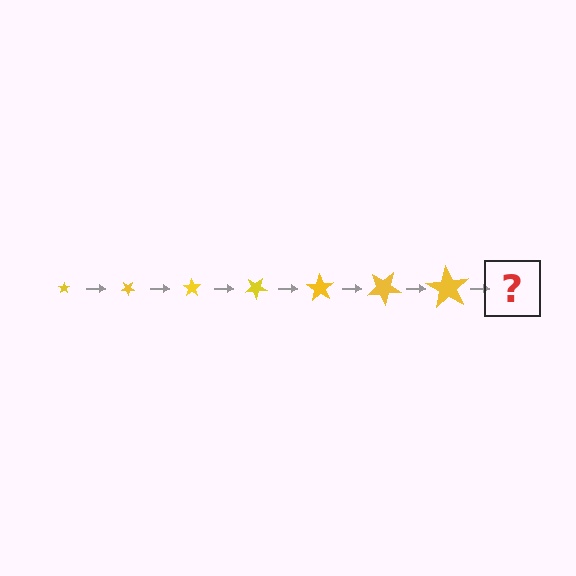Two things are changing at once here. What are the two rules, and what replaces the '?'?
The two rules are that the star grows larger each step and it rotates 35 degrees each step. The '?' should be a star, larger than the previous one and rotated 245 degrees from the start.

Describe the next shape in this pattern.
It should be a star, larger than the previous one and rotated 245 degrees from the start.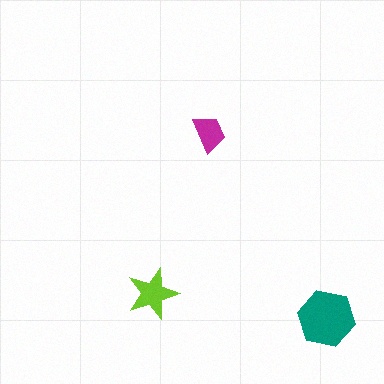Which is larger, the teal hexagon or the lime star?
The teal hexagon.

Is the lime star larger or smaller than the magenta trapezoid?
Larger.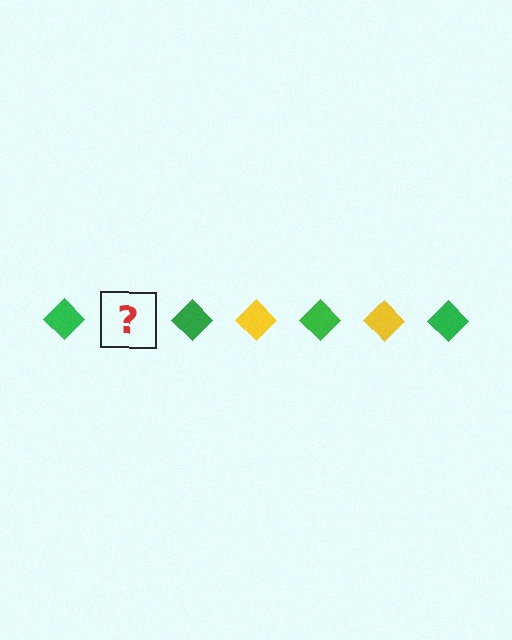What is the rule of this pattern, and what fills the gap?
The rule is that the pattern cycles through green, yellow diamonds. The gap should be filled with a yellow diamond.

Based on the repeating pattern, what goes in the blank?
The blank should be a yellow diamond.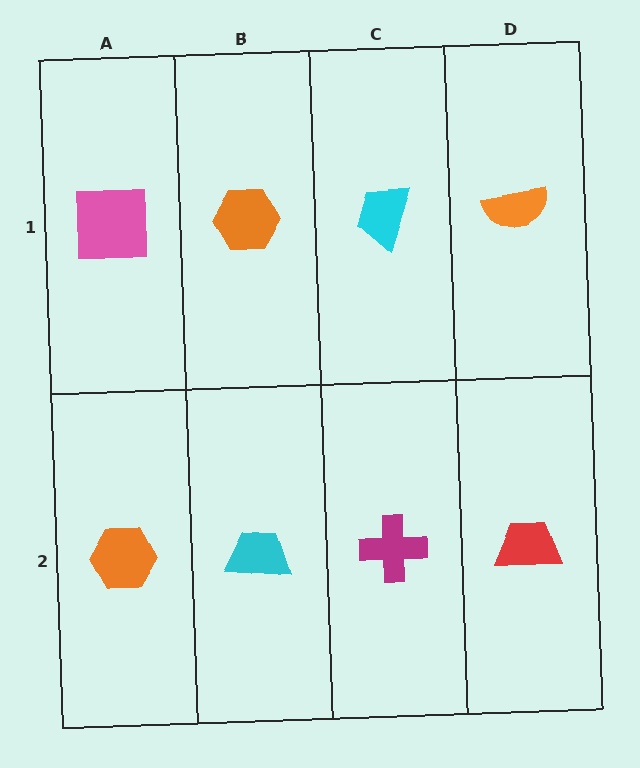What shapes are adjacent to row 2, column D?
An orange semicircle (row 1, column D), a magenta cross (row 2, column C).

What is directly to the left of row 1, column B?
A pink square.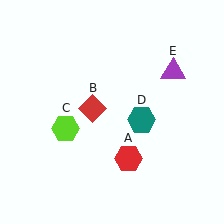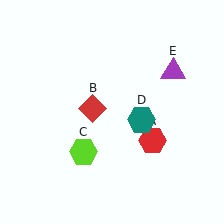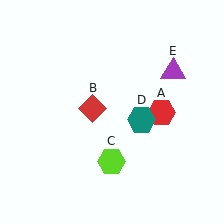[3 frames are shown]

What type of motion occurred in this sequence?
The red hexagon (object A), lime hexagon (object C) rotated counterclockwise around the center of the scene.